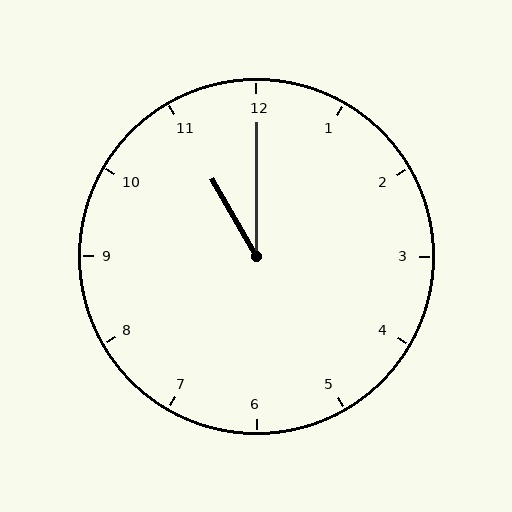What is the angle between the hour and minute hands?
Approximately 30 degrees.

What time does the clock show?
11:00.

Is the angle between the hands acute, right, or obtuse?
It is acute.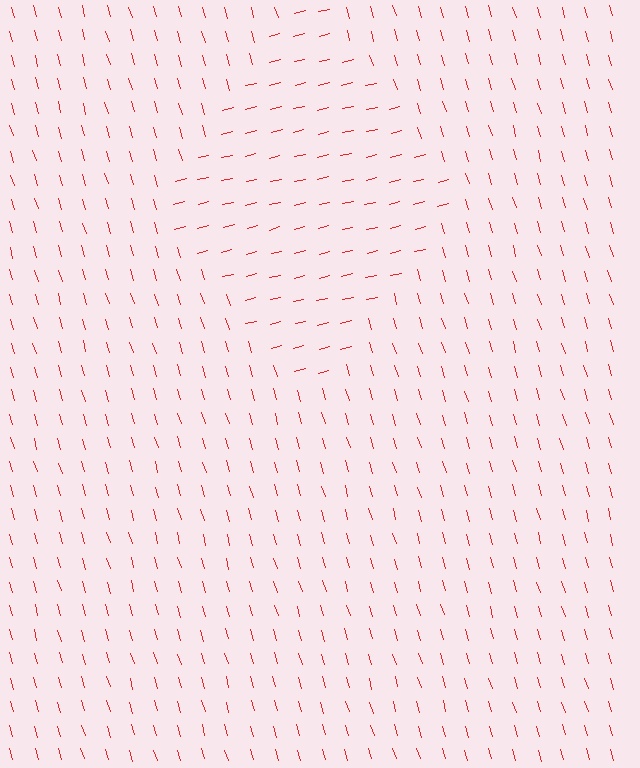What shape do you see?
I see a diamond.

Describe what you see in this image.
The image is filled with small red line segments. A diamond region in the image has lines oriented differently from the surrounding lines, creating a visible texture boundary.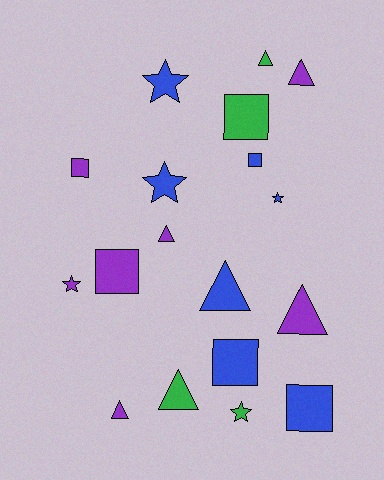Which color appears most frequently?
Purple, with 7 objects.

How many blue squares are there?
There are 3 blue squares.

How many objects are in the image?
There are 18 objects.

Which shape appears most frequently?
Triangle, with 7 objects.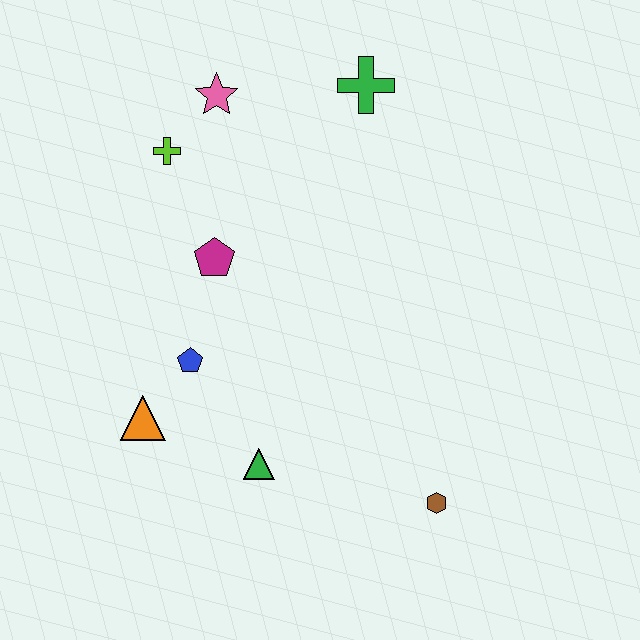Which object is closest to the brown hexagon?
The green triangle is closest to the brown hexagon.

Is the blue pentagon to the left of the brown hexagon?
Yes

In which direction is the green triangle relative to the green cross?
The green triangle is below the green cross.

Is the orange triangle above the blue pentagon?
No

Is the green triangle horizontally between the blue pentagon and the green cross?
Yes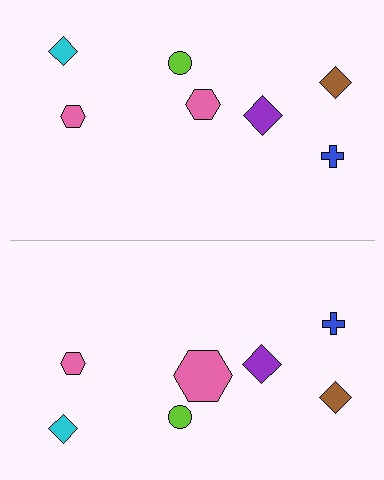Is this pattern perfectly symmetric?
No, the pattern is not perfectly symmetric. The pink hexagon on the bottom side has a different size than its mirror counterpart.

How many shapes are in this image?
There are 14 shapes in this image.